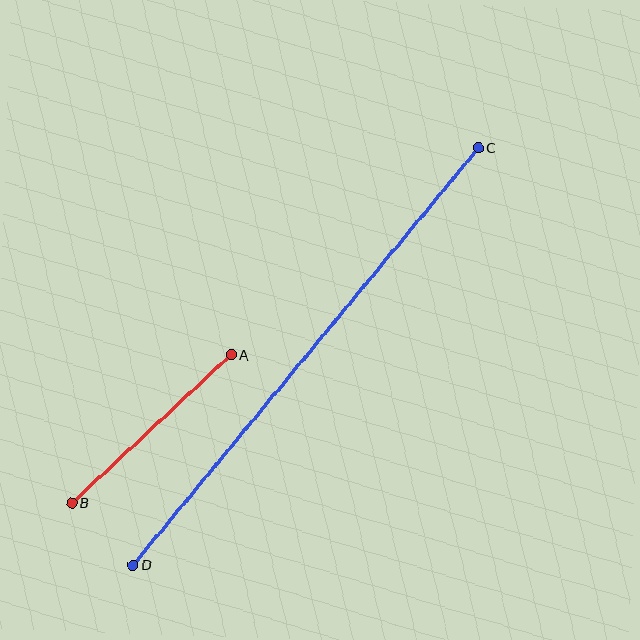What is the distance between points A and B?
The distance is approximately 217 pixels.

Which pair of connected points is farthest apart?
Points C and D are farthest apart.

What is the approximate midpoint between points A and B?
The midpoint is at approximately (151, 429) pixels.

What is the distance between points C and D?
The distance is approximately 541 pixels.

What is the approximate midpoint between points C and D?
The midpoint is at approximately (306, 356) pixels.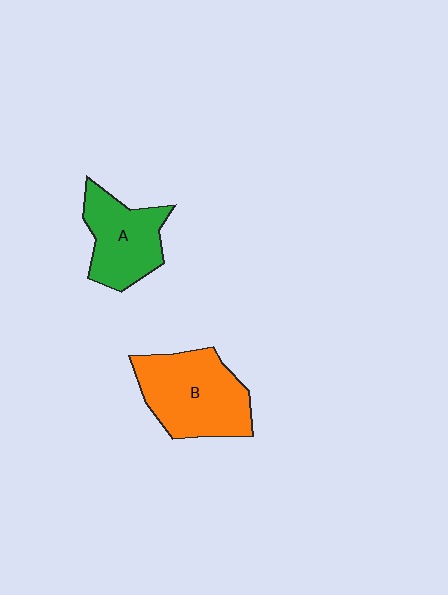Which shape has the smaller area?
Shape A (green).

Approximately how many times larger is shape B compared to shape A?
Approximately 1.3 times.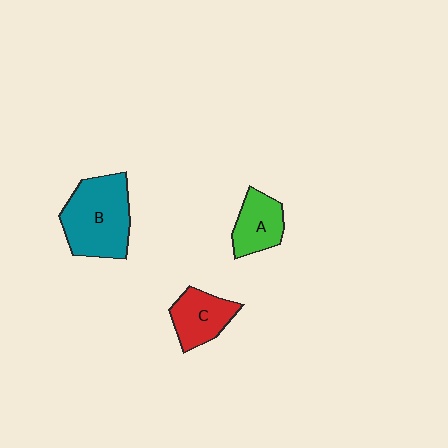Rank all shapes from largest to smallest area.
From largest to smallest: B (teal), C (red), A (green).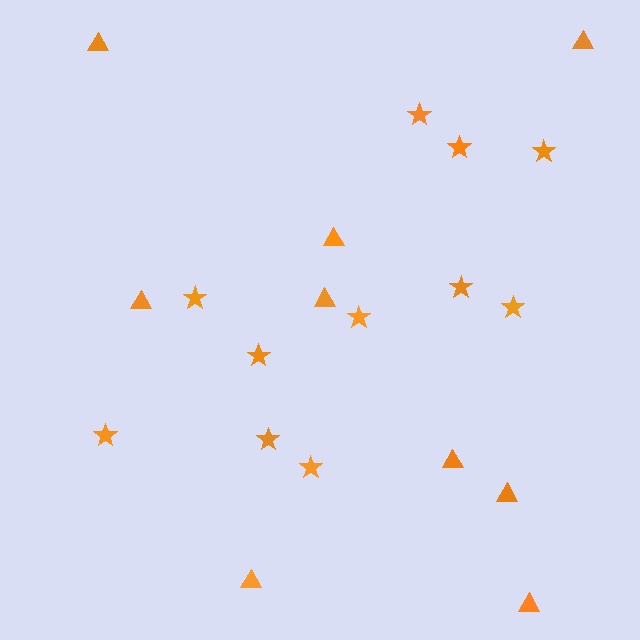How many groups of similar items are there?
There are 2 groups: one group of triangles (9) and one group of stars (11).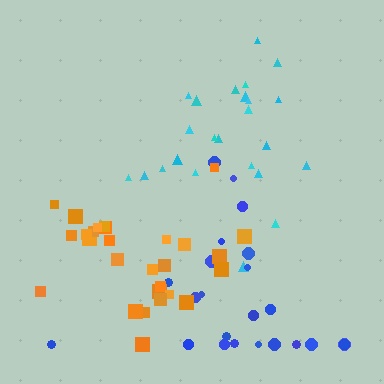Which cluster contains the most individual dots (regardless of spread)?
Orange (28).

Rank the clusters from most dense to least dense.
cyan, orange, blue.